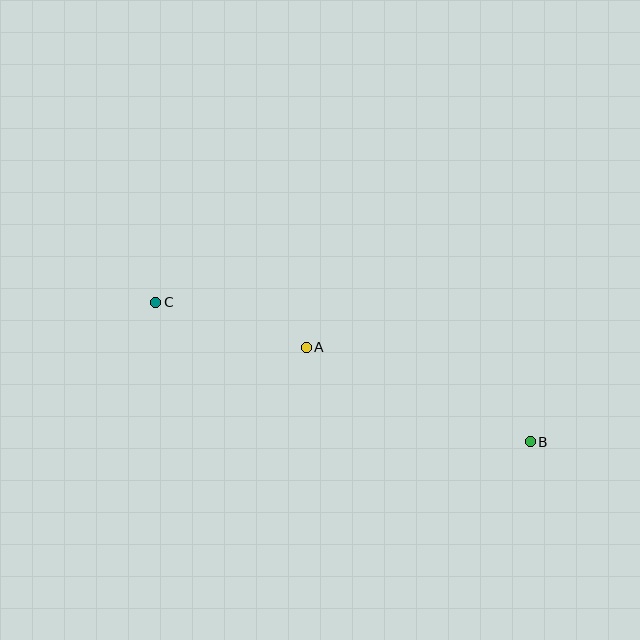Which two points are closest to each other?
Points A and C are closest to each other.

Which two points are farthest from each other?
Points B and C are farthest from each other.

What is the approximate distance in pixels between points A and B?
The distance between A and B is approximately 243 pixels.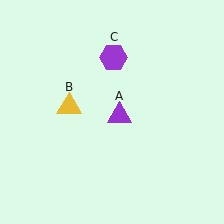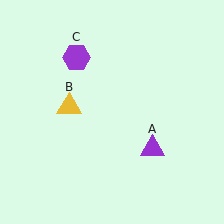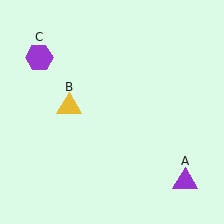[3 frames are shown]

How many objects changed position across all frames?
2 objects changed position: purple triangle (object A), purple hexagon (object C).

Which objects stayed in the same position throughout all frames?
Yellow triangle (object B) remained stationary.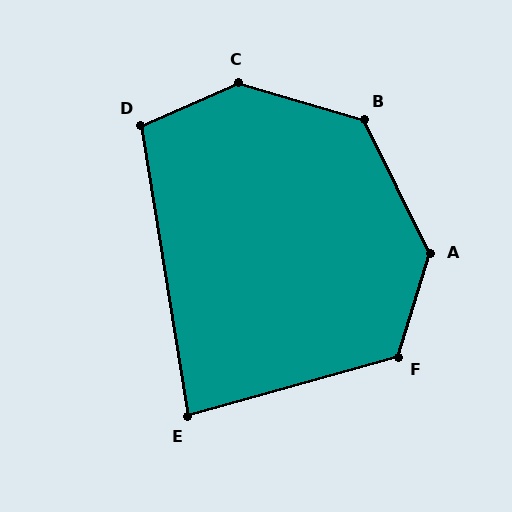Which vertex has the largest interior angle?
C, at approximately 140 degrees.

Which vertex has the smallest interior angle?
E, at approximately 83 degrees.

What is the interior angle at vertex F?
Approximately 123 degrees (obtuse).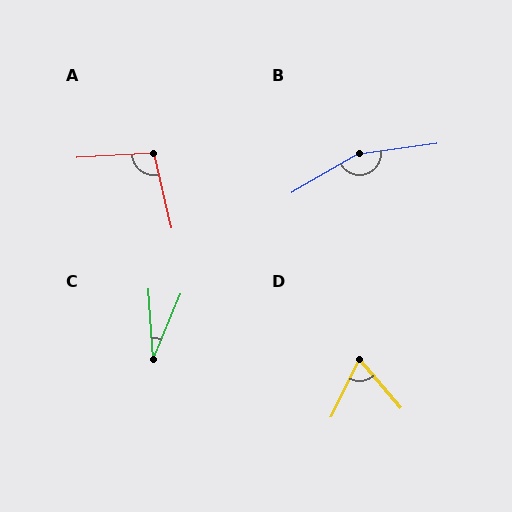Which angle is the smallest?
C, at approximately 27 degrees.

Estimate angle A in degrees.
Approximately 100 degrees.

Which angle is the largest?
B, at approximately 158 degrees.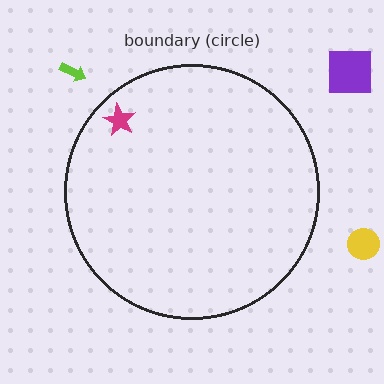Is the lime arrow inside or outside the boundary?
Outside.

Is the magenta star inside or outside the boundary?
Inside.